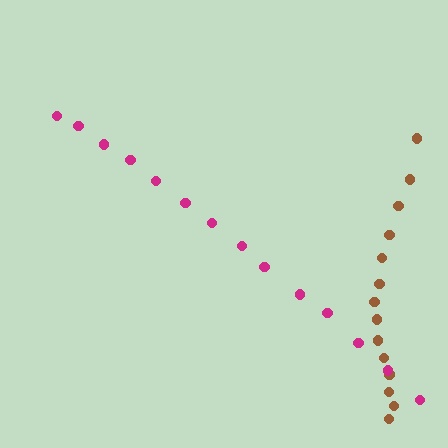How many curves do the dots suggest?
There are 2 distinct paths.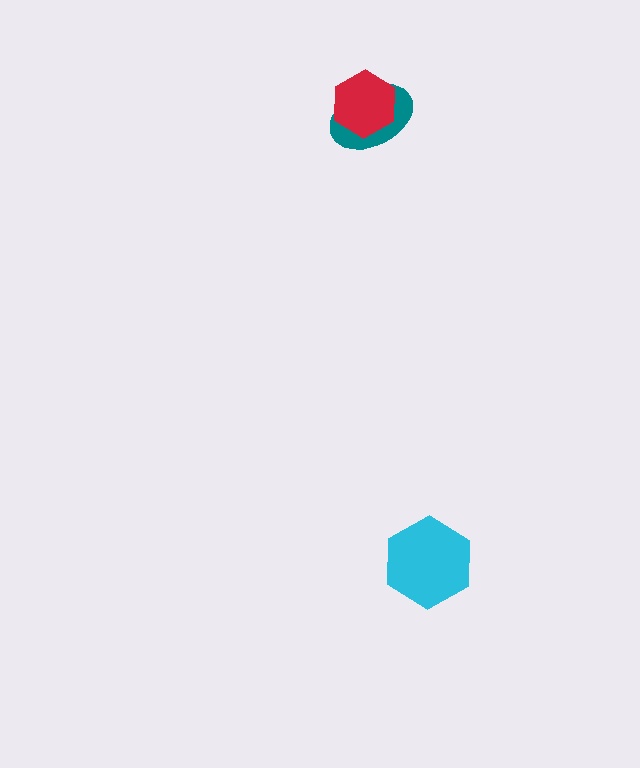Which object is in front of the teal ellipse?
The red hexagon is in front of the teal ellipse.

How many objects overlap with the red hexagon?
1 object overlaps with the red hexagon.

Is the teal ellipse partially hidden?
Yes, it is partially covered by another shape.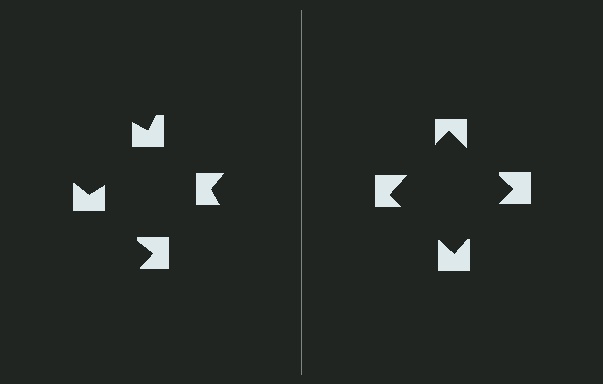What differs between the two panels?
The notched squares are positioned identically on both sides; only the wedge orientations differ. On the right they align to a square; on the left they are misaligned.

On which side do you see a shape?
An illusory square appears on the right side. On the left side the wedge cuts are rotated, so no coherent shape forms.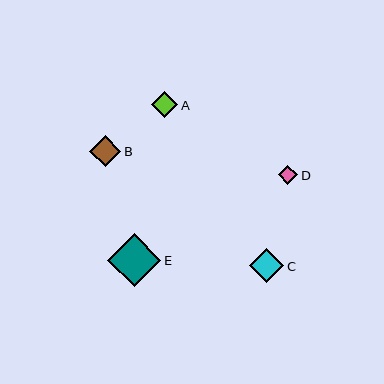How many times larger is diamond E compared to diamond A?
Diamond E is approximately 2.0 times the size of diamond A.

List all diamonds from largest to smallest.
From largest to smallest: E, C, B, A, D.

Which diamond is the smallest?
Diamond D is the smallest with a size of approximately 19 pixels.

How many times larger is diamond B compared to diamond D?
Diamond B is approximately 1.6 times the size of diamond D.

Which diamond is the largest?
Diamond E is the largest with a size of approximately 53 pixels.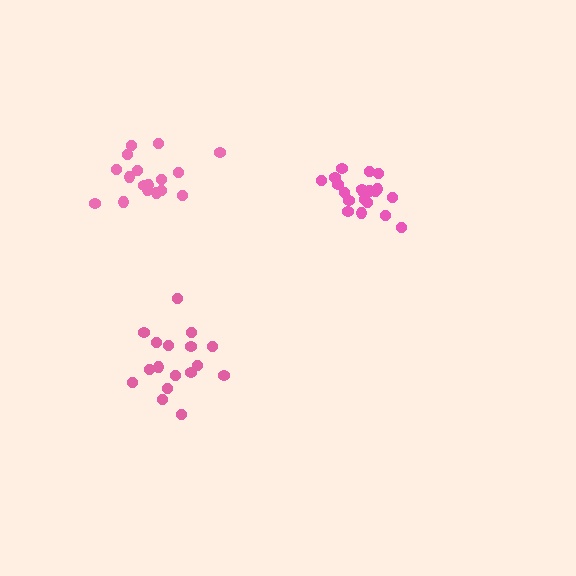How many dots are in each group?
Group 1: 20 dots, Group 2: 17 dots, Group 3: 18 dots (55 total).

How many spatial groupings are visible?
There are 3 spatial groupings.